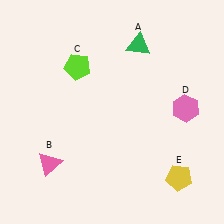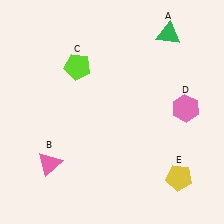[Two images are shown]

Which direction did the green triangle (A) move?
The green triangle (A) moved right.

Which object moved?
The green triangle (A) moved right.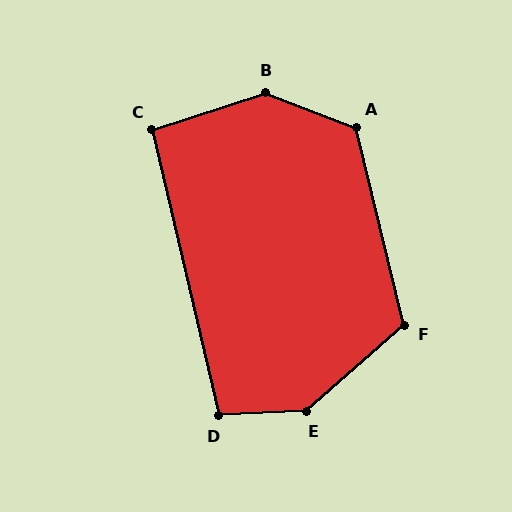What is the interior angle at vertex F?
Approximately 118 degrees (obtuse).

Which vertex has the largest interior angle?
B, at approximately 141 degrees.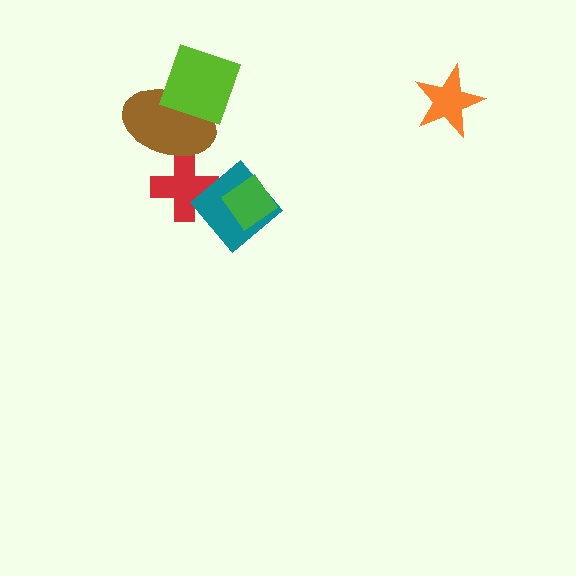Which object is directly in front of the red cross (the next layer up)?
The teal diamond is directly in front of the red cross.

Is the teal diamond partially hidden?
Yes, it is partially covered by another shape.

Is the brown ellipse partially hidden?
Yes, it is partially covered by another shape.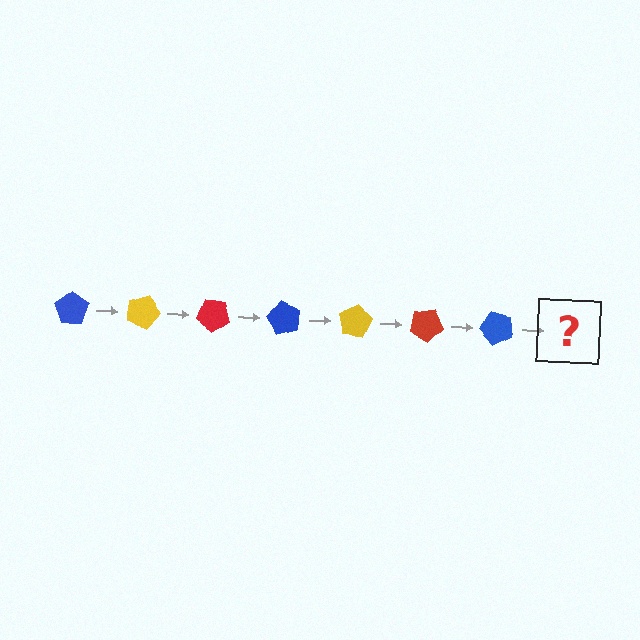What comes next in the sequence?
The next element should be a yellow pentagon, rotated 140 degrees from the start.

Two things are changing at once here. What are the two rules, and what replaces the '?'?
The two rules are that it rotates 20 degrees each step and the color cycles through blue, yellow, and red. The '?' should be a yellow pentagon, rotated 140 degrees from the start.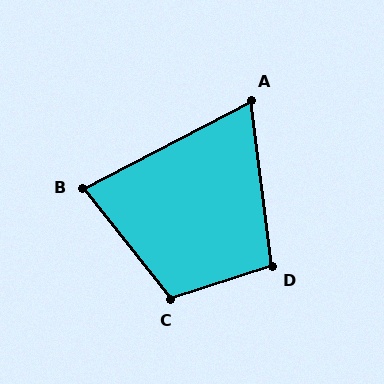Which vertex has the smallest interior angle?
A, at approximately 70 degrees.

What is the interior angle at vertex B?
Approximately 79 degrees (acute).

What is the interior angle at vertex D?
Approximately 101 degrees (obtuse).